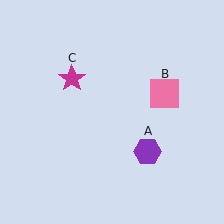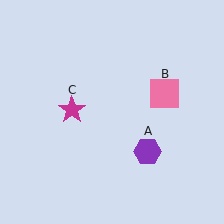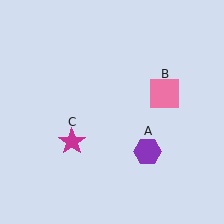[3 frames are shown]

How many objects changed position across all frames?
1 object changed position: magenta star (object C).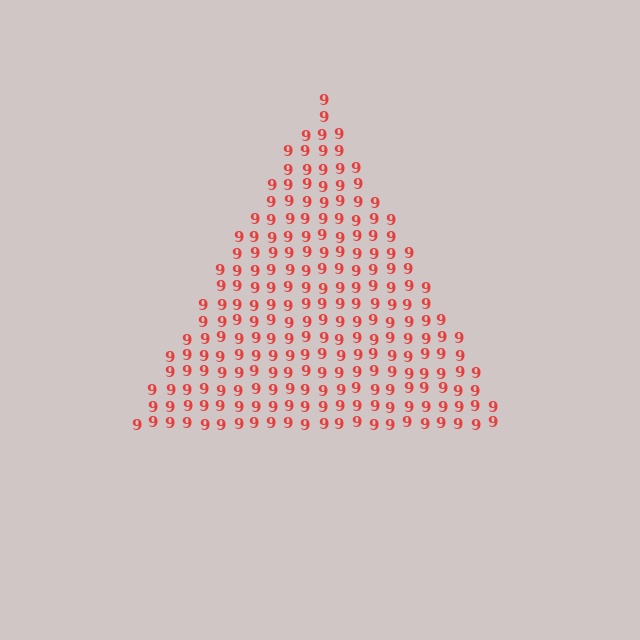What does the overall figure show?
The overall figure shows a triangle.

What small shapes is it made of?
It is made of small digit 9's.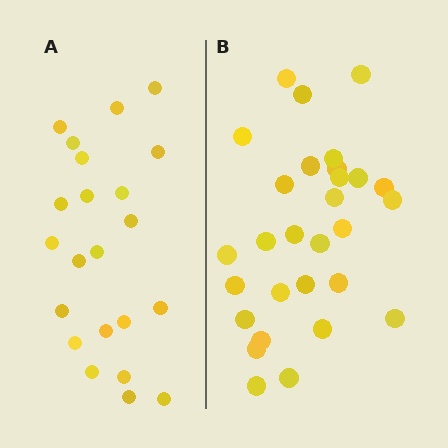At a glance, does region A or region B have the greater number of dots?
Region B (the right region) has more dots.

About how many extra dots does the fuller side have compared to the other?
Region B has roughly 8 or so more dots than region A.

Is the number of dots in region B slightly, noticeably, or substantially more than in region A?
Region B has noticeably more, but not dramatically so. The ratio is roughly 1.3 to 1.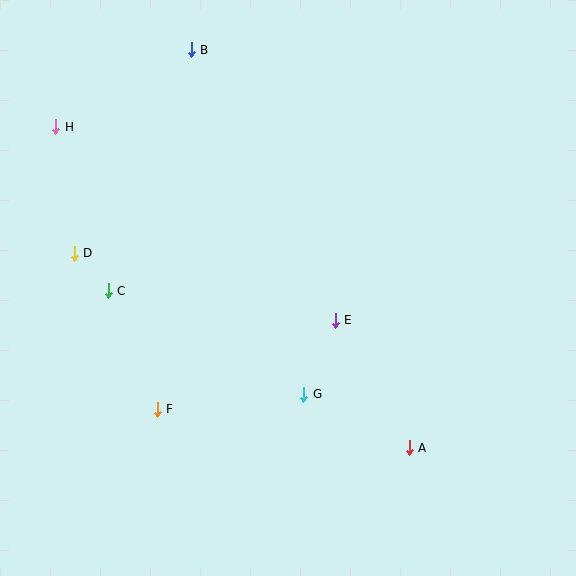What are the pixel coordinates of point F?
Point F is at (157, 409).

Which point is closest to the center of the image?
Point E at (335, 320) is closest to the center.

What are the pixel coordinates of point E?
Point E is at (335, 320).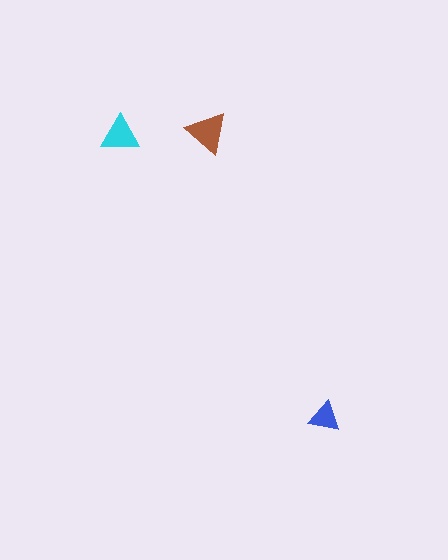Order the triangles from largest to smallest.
the brown one, the cyan one, the blue one.